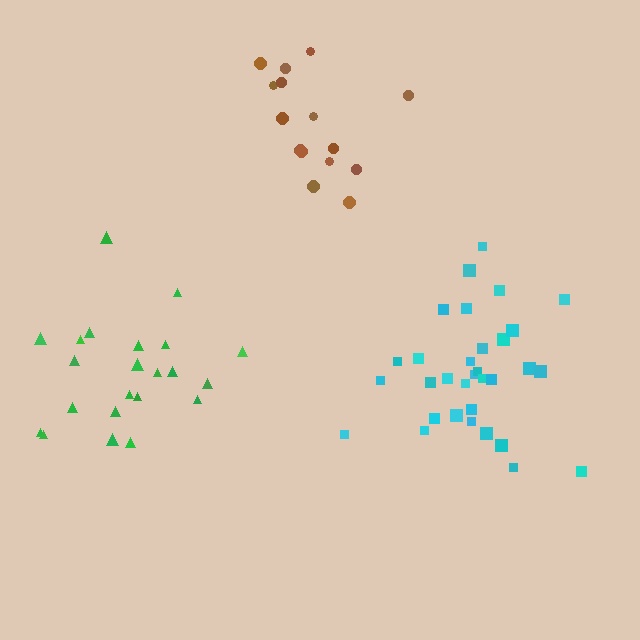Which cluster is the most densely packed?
Cyan.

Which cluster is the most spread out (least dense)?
Green.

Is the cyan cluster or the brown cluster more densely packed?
Cyan.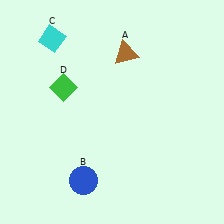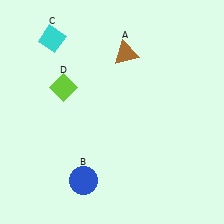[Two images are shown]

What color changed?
The diamond (D) changed from green in Image 1 to lime in Image 2.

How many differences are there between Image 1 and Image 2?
There is 1 difference between the two images.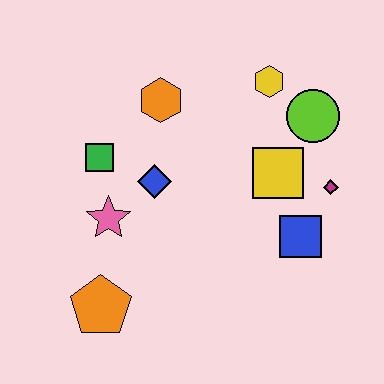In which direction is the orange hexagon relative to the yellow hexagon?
The orange hexagon is to the left of the yellow hexagon.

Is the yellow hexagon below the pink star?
No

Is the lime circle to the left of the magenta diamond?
Yes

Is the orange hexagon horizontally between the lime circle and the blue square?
No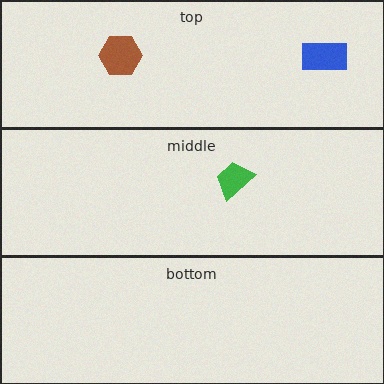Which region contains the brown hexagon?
The top region.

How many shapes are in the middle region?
1.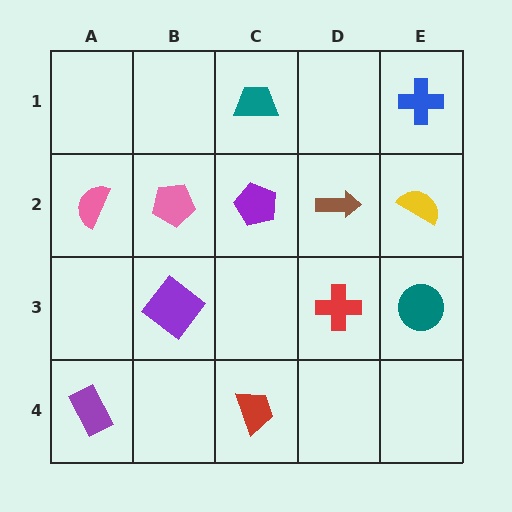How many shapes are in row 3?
3 shapes.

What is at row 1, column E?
A blue cross.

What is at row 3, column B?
A purple diamond.